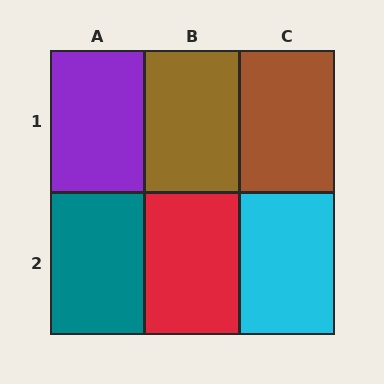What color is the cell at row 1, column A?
Purple.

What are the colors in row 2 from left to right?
Teal, red, cyan.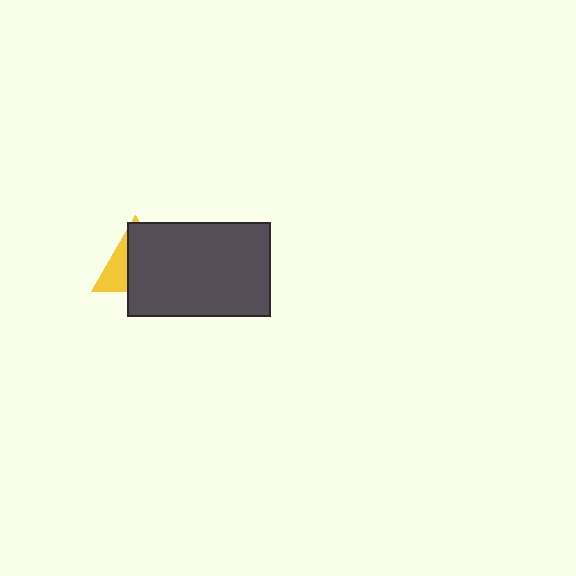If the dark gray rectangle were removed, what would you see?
You would see the complete yellow triangle.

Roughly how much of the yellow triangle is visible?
A small part of it is visible (roughly 35%).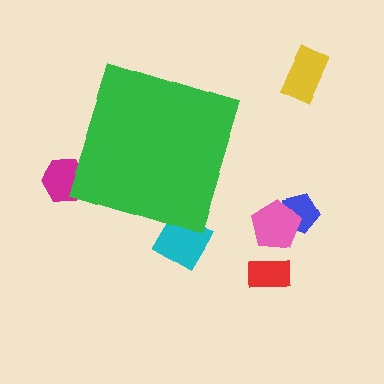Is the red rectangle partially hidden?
No, the red rectangle is fully visible.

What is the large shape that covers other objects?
A green diamond.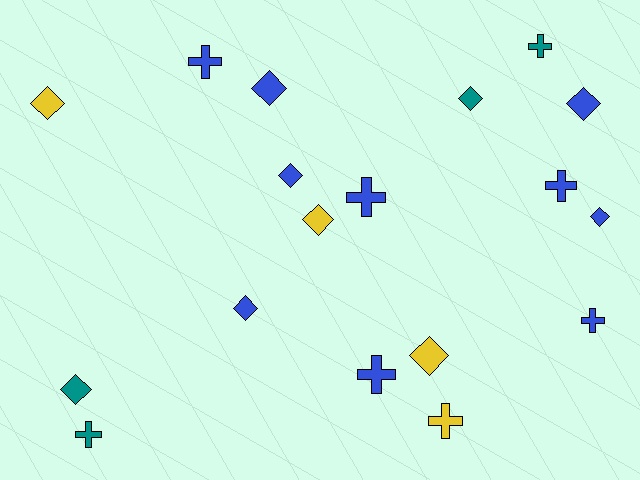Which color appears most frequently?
Blue, with 10 objects.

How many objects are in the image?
There are 18 objects.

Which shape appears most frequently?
Diamond, with 10 objects.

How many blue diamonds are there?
There are 5 blue diamonds.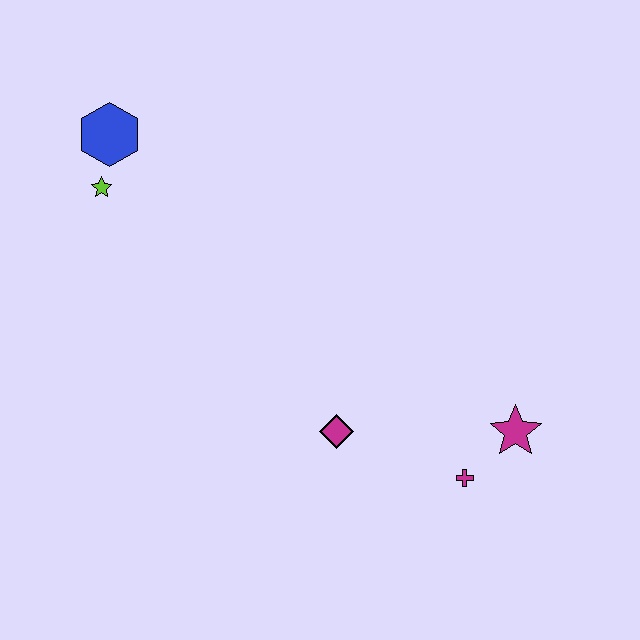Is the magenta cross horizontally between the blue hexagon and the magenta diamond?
No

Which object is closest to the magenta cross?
The magenta star is closest to the magenta cross.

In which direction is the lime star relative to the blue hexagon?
The lime star is below the blue hexagon.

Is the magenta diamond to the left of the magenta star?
Yes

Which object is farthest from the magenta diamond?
The blue hexagon is farthest from the magenta diamond.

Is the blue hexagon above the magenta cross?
Yes